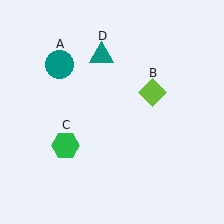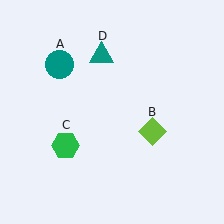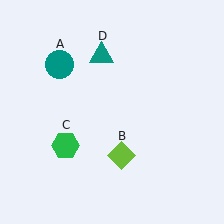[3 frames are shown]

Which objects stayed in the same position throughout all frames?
Teal circle (object A) and green hexagon (object C) and teal triangle (object D) remained stationary.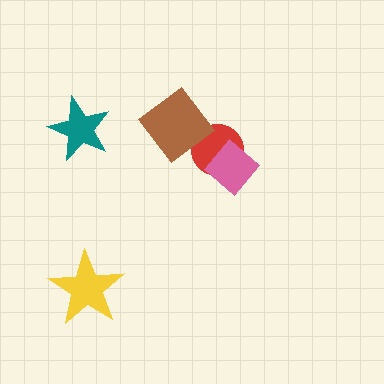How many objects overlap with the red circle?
1 object overlaps with the red circle.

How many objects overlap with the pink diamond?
1 object overlaps with the pink diamond.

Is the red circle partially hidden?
Yes, it is partially covered by another shape.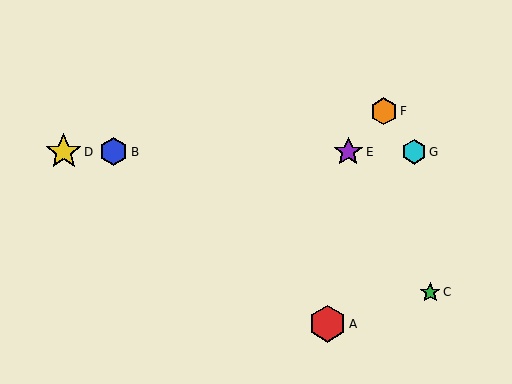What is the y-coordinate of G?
Object G is at y≈152.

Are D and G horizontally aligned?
Yes, both are at y≈152.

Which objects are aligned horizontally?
Objects B, D, E, G are aligned horizontally.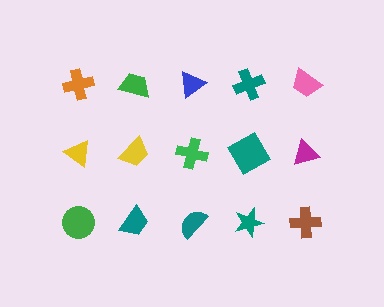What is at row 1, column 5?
A pink trapezoid.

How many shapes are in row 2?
5 shapes.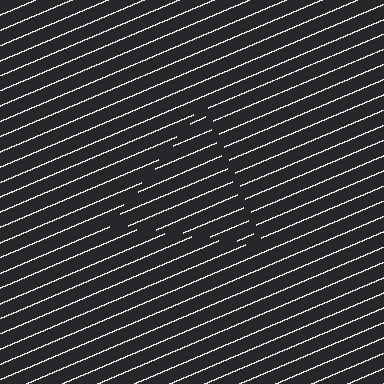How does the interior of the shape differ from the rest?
The interior of the shape contains the same grating, shifted by half a period — the contour is defined by the phase discontinuity where line-ends from the inner and outer gratings abut.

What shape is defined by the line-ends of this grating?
An illusory triangle. The interior of the shape contains the same grating, shifted by half a period — the contour is defined by the phase discontinuity where line-ends from the inner and outer gratings abut.